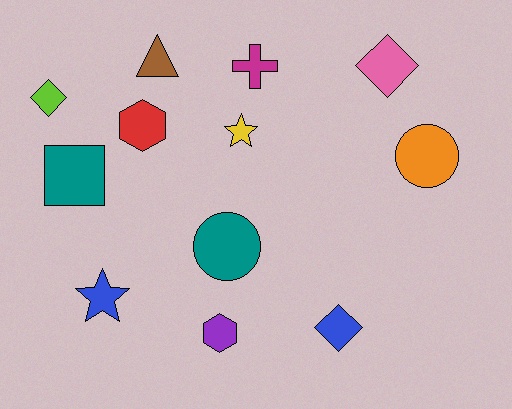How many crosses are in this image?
There is 1 cross.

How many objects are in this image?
There are 12 objects.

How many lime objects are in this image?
There is 1 lime object.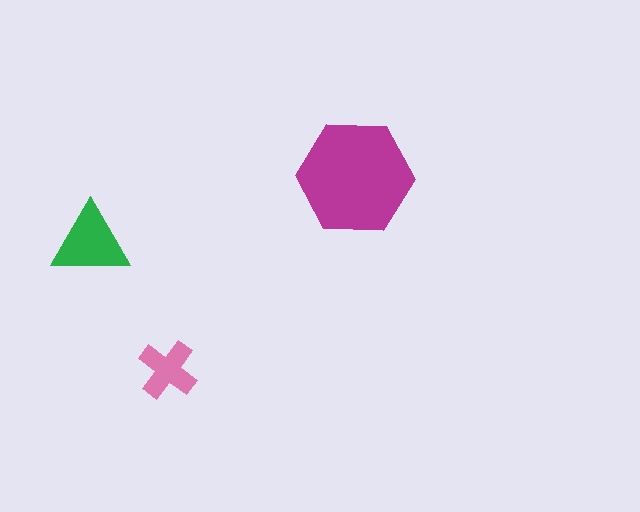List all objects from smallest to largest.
The pink cross, the green triangle, the magenta hexagon.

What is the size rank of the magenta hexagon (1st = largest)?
1st.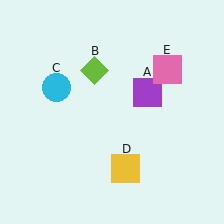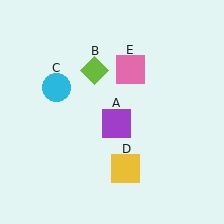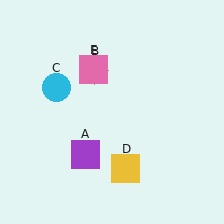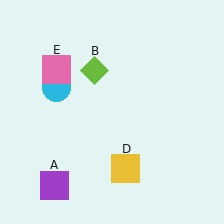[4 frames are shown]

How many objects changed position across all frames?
2 objects changed position: purple square (object A), pink square (object E).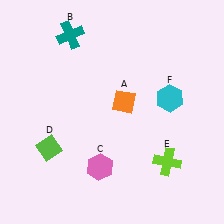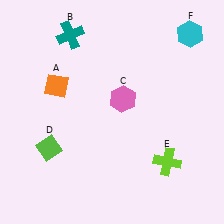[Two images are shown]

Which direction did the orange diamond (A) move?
The orange diamond (A) moved left.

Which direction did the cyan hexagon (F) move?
The cyan hexagon (F) moved up.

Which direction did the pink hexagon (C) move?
The pink hexagon (C) moved up.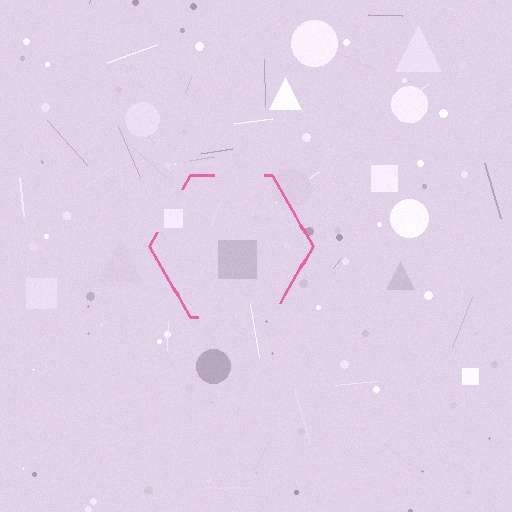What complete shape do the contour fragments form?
The contour fragments form a hexagon.